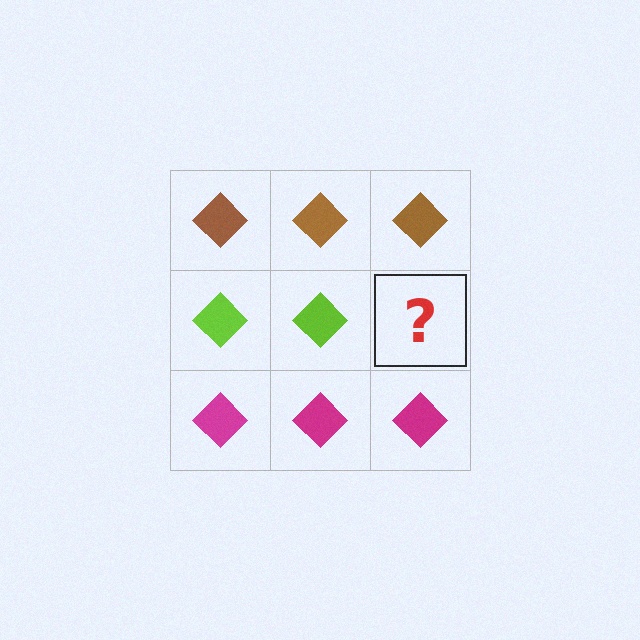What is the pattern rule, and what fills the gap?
The rule is that each row has a consistent color. The gap should be filled with a lime diamond.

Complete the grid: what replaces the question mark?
The question mark should be replaced with a lime diamond.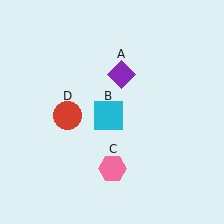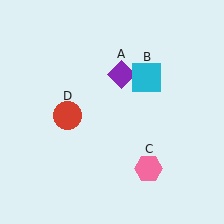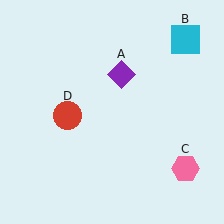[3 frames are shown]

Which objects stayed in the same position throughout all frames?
Purple diamond (object A) and red circle (object D) remained stationary.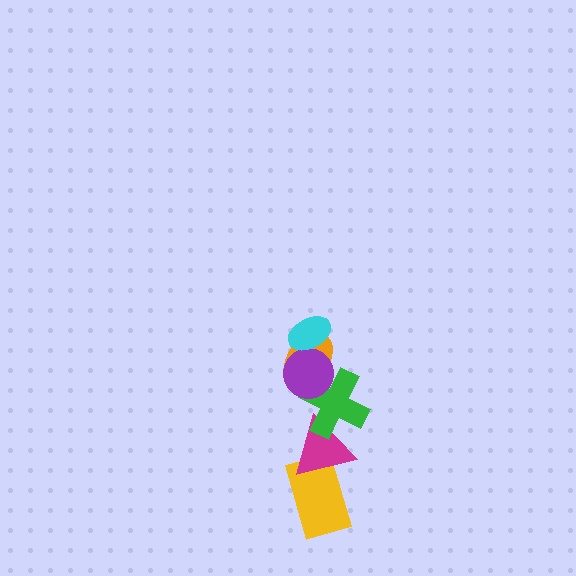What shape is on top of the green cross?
The orange ellipse is on top of the green cross.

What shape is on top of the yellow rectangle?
The magenta triangle is on top of the yellow rectangle.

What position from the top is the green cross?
The green cross is 4th from the top.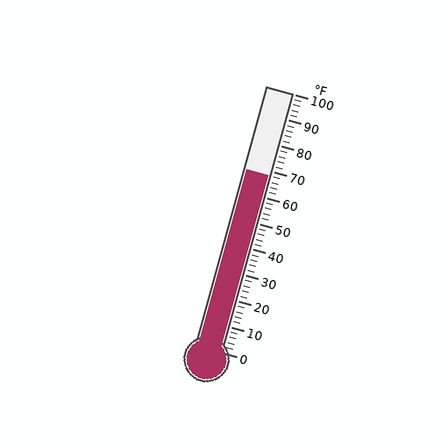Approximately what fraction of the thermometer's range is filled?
The thermometer is filled to approximately 70% of its range.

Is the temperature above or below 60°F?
The temperature is above 60°F.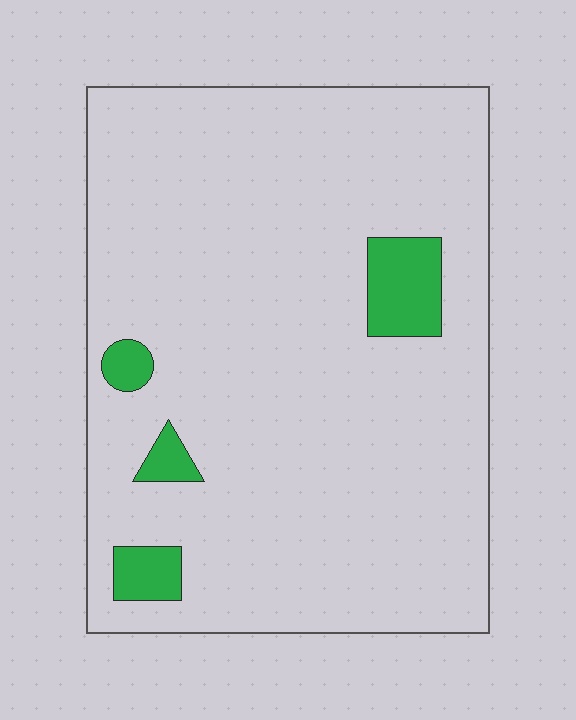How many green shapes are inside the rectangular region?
4.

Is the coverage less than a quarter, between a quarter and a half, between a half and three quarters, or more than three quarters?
Less than a quarter.